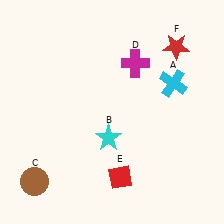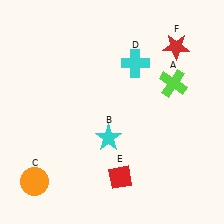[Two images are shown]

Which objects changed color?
A changed from cyan to lime. C changed from brown to orange. D changed from magenta to cyan.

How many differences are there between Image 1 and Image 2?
There are 3 differences between the two images.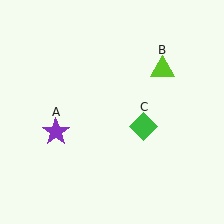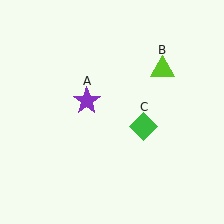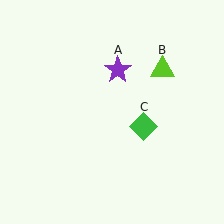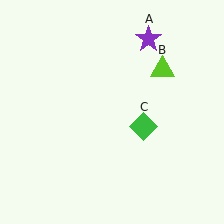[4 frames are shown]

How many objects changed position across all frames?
1 object changed position: purple star (object A).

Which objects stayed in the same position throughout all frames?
Lime triangle (object B) and green diamond (object C) remained stationary.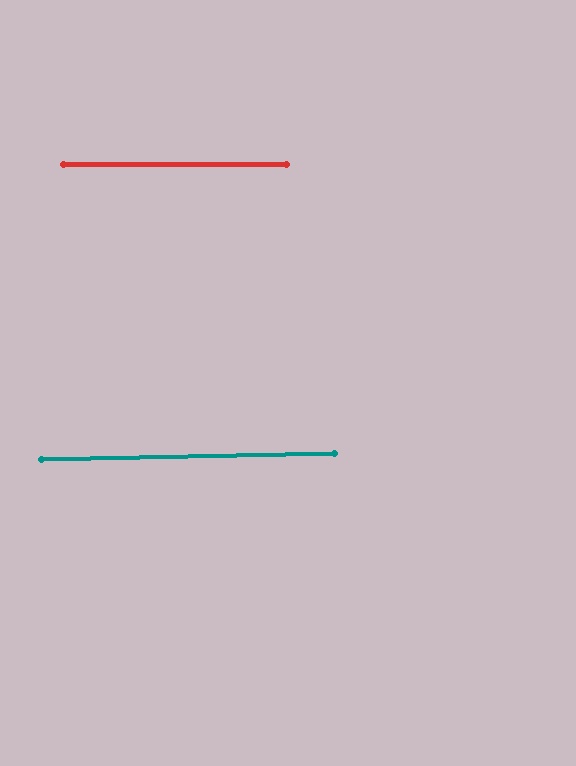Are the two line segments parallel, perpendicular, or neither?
Parallel — their directions differ by only 1.2°.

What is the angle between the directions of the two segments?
Approximately 1 degree.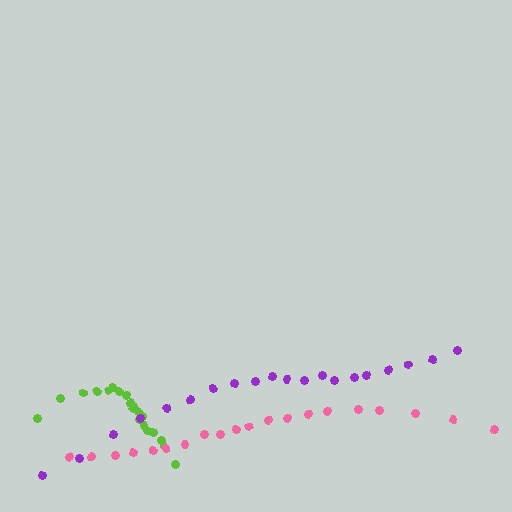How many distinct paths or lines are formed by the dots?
There are 3 distinct paths.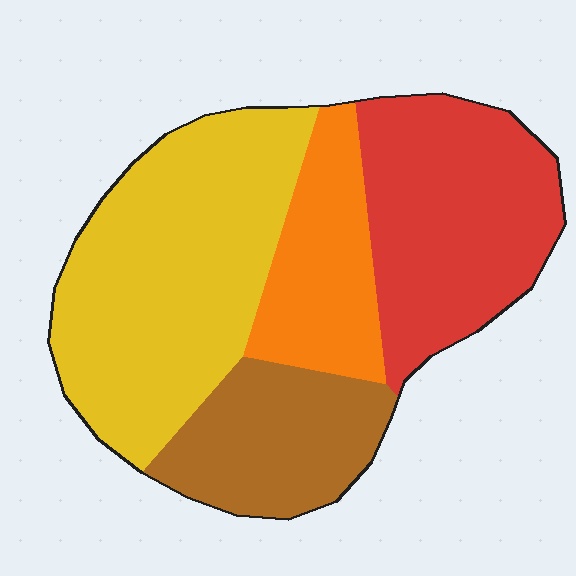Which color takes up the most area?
Yellow, at roughly 40%.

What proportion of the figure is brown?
Brown takes up about one sixth (1/6) of the figure.